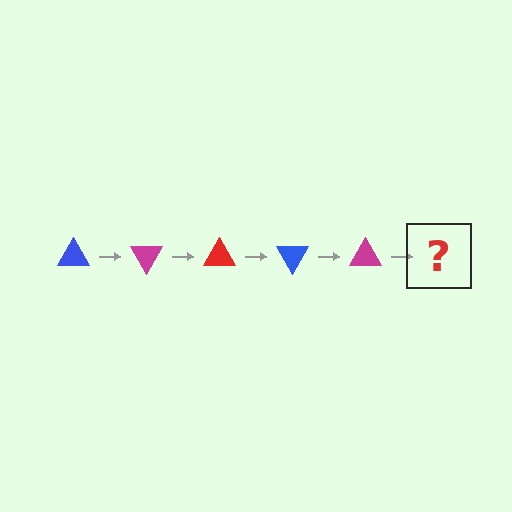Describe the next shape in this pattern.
It should be a red triangle, rotated 300 degrees from the start.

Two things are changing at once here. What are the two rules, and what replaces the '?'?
The two rules are that it rotates 60 degrees each step and the color cycles through blue, magenta, and red. The '?' should be a red triangle, rotated 300 degrees from the start.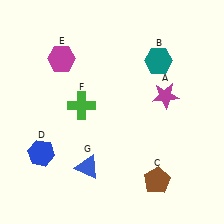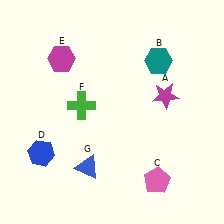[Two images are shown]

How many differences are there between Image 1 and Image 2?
There is 1 difference between the two images.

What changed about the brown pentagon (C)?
In Image 1, C is brown. In Image 2, it changed to pink.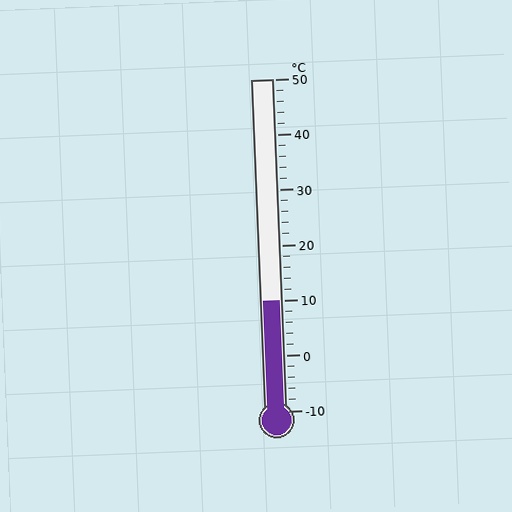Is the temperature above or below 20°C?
The temperature is below 20°C.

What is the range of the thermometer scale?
The thermometer scale ranges from -10°C to 50°C.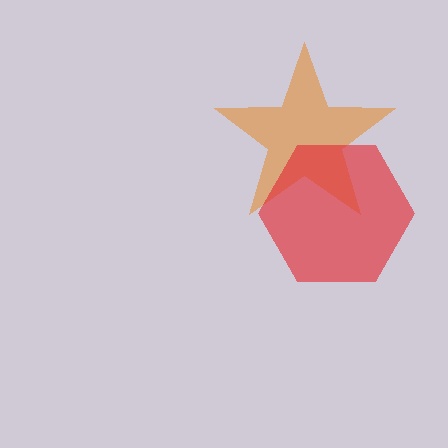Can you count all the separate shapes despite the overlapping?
Yes, there are 2 separate shapes.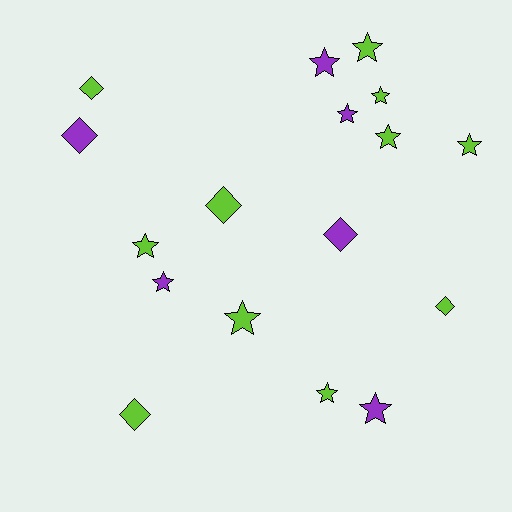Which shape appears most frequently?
Star, with 11 objects.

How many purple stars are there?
There are 4 purple stars.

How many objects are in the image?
There are 17 objects.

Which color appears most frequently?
Lime, with 11 objects.